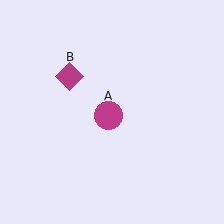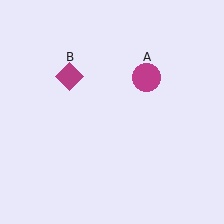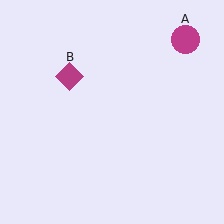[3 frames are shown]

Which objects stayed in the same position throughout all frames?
Magenta diamond (object B) remained stationary.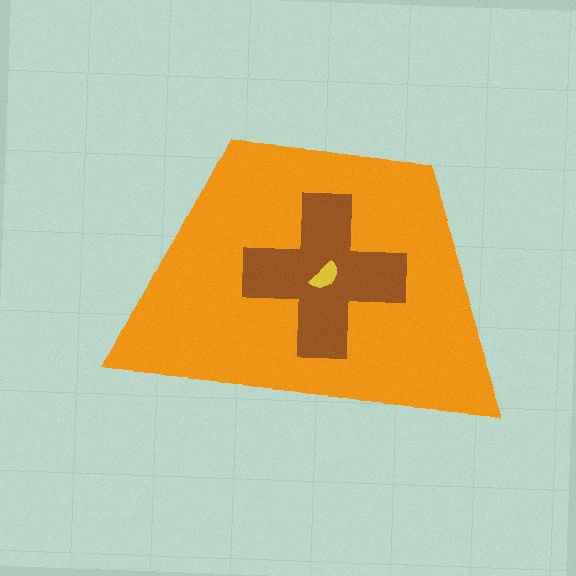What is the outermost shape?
The orange trapezoid.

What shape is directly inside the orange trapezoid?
The brown cross.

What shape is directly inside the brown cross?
The yellow semicircle.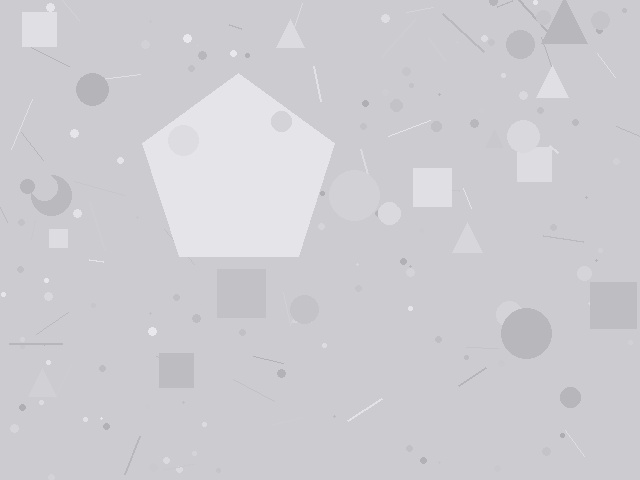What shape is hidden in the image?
A pentagon is hidden in the image.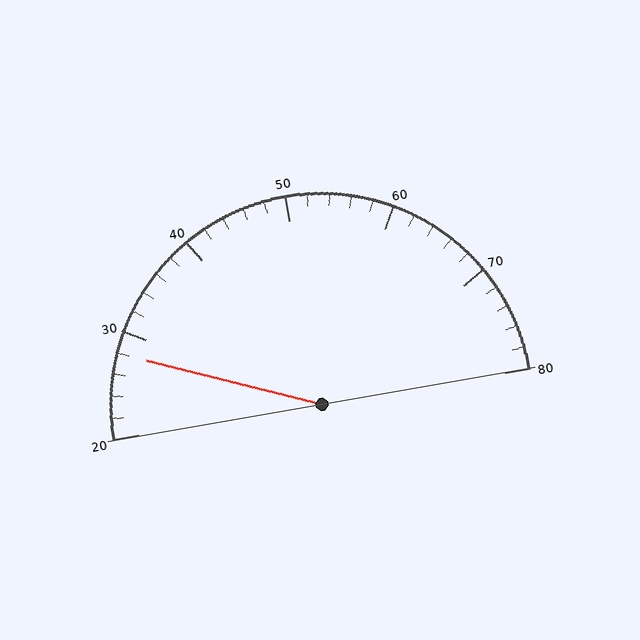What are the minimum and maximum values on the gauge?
The gauge ranges from 20 to 80.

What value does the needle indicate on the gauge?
The needle indicates approximately 28.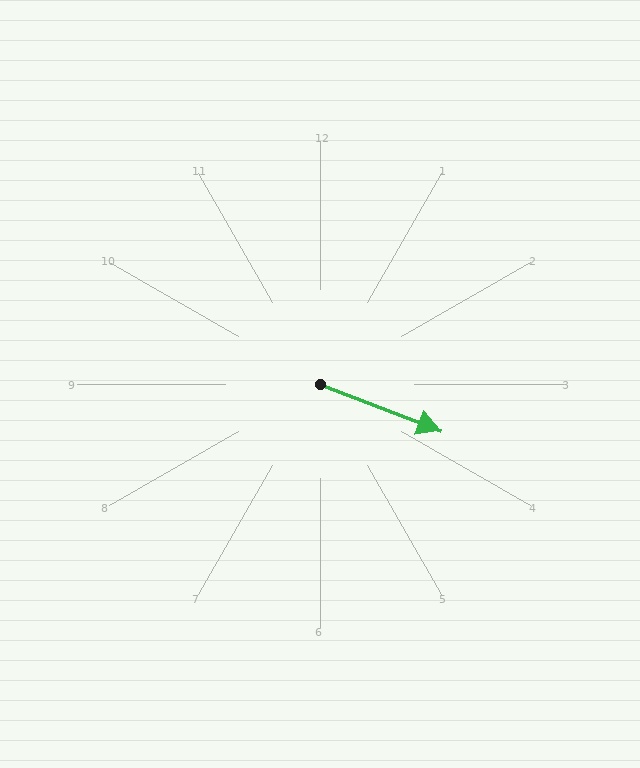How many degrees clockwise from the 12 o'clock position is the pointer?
Approximately 111 degrees.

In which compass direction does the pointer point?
East.